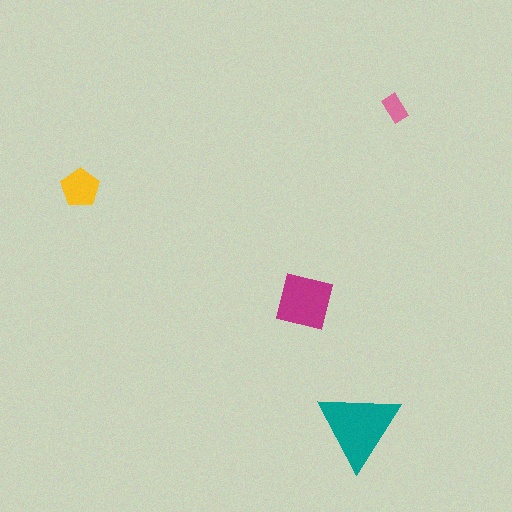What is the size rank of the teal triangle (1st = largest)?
1st.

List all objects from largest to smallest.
The teal triangle, the magenta square, the yellow pentagon, the pink rectangle.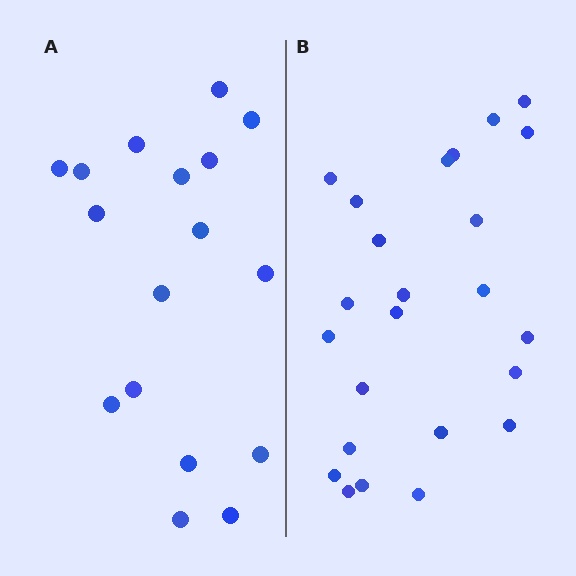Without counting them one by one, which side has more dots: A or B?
Region B (the right region) has more dots.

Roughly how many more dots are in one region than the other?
Region B has roughly 8 or so more dots than region A.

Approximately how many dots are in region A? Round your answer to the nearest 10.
About 20 dots. (The exact count is 17, which rounds to 20.)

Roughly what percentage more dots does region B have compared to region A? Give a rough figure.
About 40% more.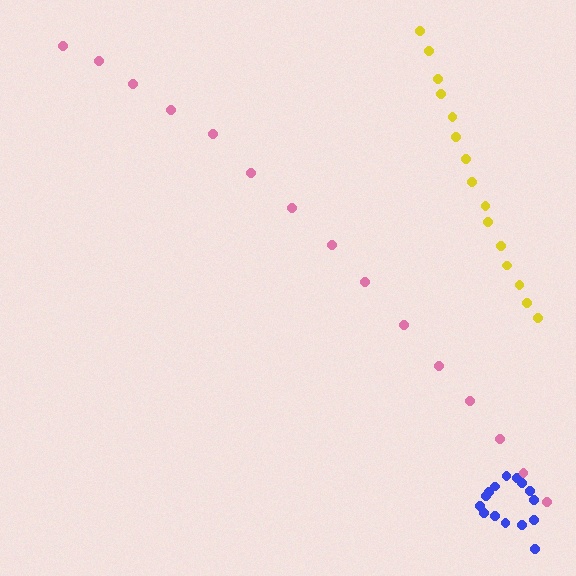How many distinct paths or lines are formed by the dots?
There are 3 distinct paths.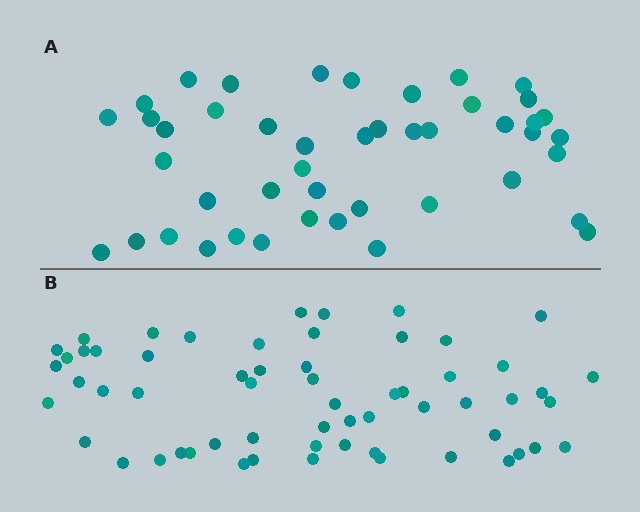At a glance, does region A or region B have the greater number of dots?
Region B (the bottom region) has more dots.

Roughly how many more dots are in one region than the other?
Region B has approximately 15 more dots than region A.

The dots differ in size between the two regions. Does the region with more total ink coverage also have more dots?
No. Region A has more total ink coverage because its dots are larger, but region B actually contains more individual dots. Total area can be misleading — the number of items is what matters here.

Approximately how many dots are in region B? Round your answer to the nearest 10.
About 60 dots.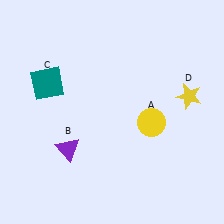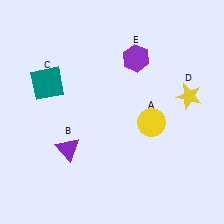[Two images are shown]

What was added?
A purple hexagon (E) was added in Image 2.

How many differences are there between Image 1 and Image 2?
There is 1 difference between the two images.